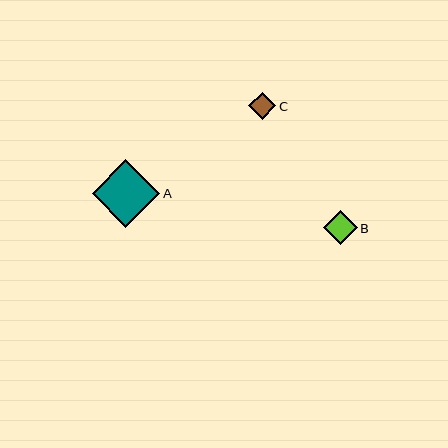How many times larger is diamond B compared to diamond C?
Diamond B is approximately 1.2 times the size of diamond C.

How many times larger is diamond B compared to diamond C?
Diamond B is approximately 1.2 times the size of diamond C.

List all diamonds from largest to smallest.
From largest to smallest: A, B, C.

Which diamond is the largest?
Diamond A is the largest with a size of approximately 68 pixels.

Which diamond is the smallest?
Diamond C is the smallest with a size of approximately 27 pixels.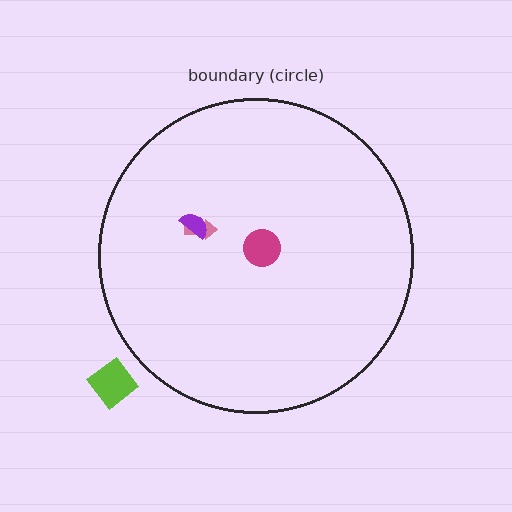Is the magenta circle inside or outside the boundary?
Inside.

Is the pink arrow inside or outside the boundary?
Inside.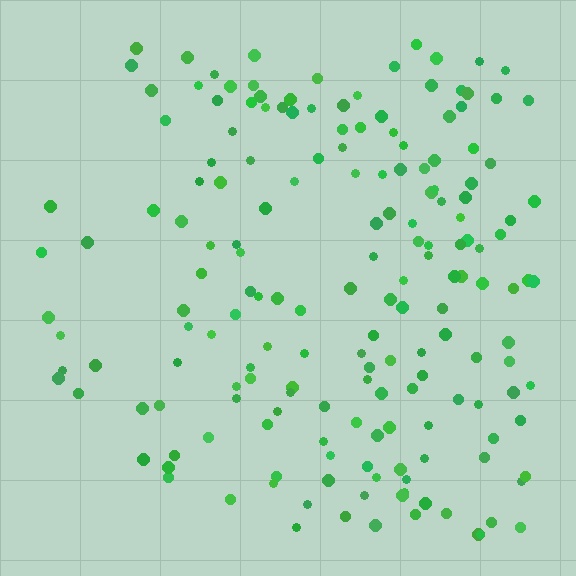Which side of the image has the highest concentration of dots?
The right.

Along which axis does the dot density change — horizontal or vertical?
Horizontal.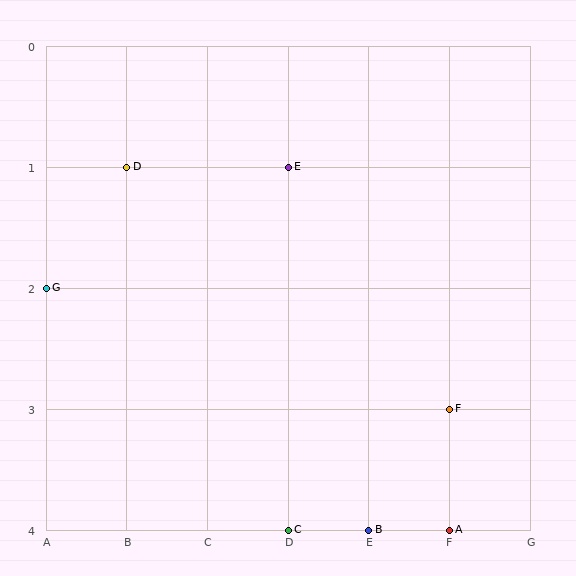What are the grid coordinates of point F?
Point F is at grid coordinates (F, 3).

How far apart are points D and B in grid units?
Points D and B are 3 columns and 3 rows apart (about 4.2 grid units diagonally).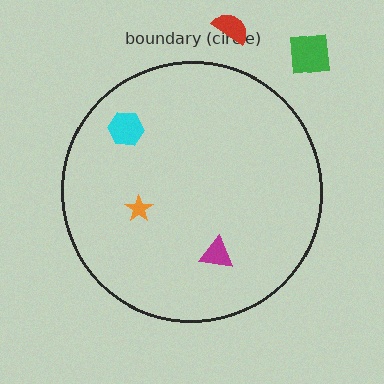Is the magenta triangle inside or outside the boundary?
Inside.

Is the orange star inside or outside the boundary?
Inside.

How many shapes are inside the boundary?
3 inside, 2 outside.